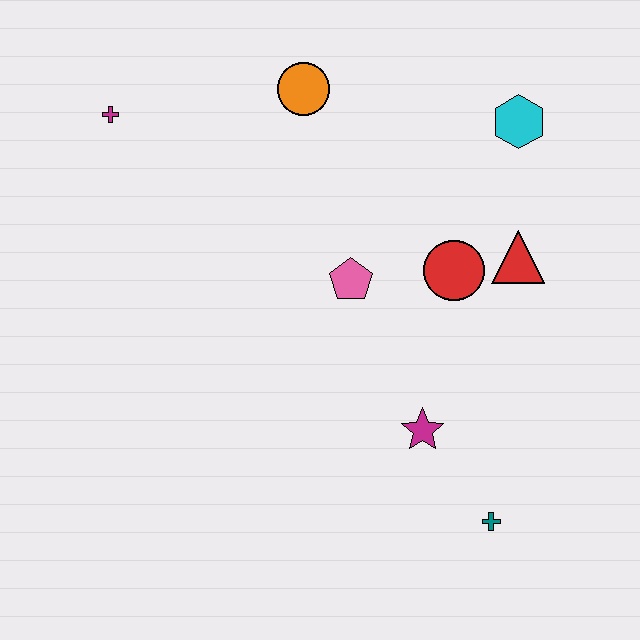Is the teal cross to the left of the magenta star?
No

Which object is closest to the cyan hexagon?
The red triangle is closest to the cyan hexagon.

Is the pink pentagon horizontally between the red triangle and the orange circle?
Yes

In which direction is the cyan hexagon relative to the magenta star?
The cyan hexagon is above the magenta star.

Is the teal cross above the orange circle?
No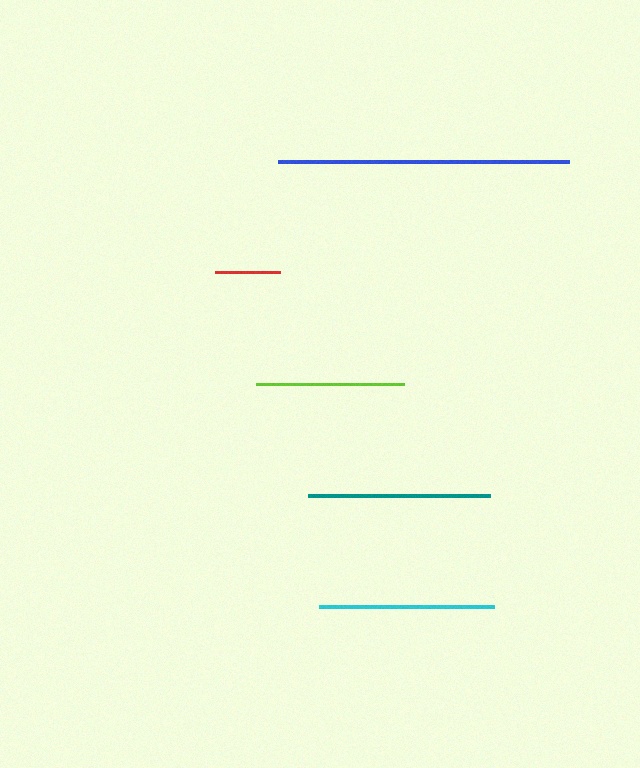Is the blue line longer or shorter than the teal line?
The blue line is longer than the teal line.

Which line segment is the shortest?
The red line is the shortest at approximately 65 pixels.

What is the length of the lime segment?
The lime segment is approximately 149 pixels long.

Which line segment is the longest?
The blue line is the longest at approximately 291 pixels.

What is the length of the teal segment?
The teal segment is approximately 182 pixels long.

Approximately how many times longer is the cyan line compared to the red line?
The cyan line is approximately 2.7 times the length of the red line.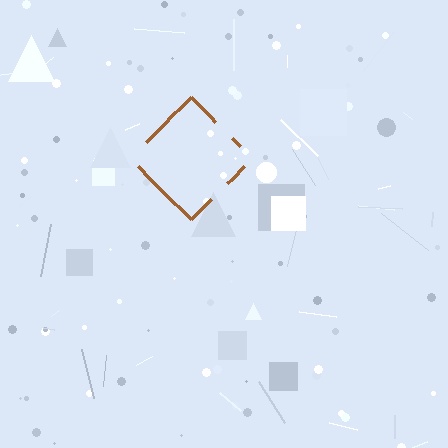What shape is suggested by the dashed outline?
The dashed outline suggests a diamond.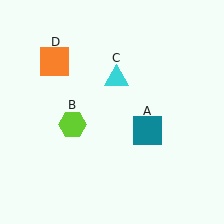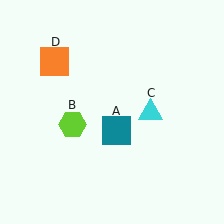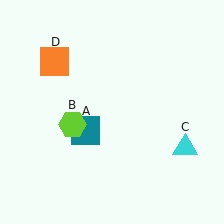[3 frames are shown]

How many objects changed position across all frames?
2 objects changed position: teal square (object A), cyan triangle (object C).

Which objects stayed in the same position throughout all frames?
Lime hexagon (object B) and orange square (object D) remained stationary.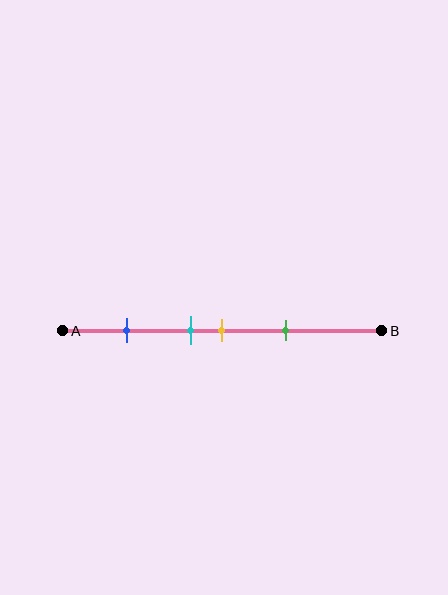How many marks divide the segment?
There are 4 marks dividing the segment.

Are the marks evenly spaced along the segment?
No, the marks are not evenly spaced.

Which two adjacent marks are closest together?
The cyan and yellow marks are the closest adjacent pair.